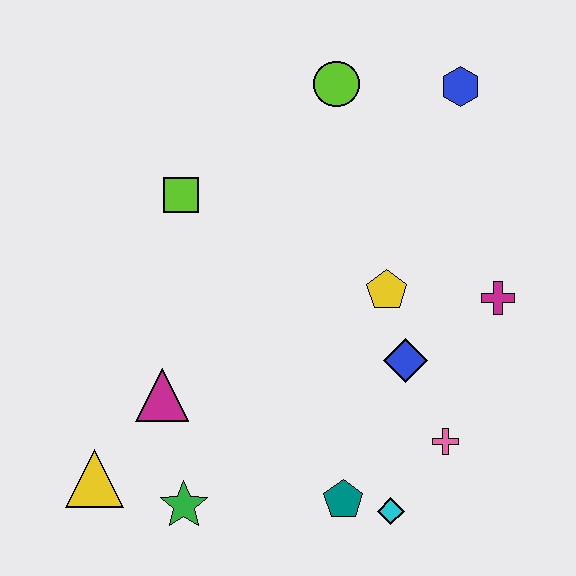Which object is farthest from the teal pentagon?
The blue hexagon is farthest from the teal pentagon.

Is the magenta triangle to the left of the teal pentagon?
Yes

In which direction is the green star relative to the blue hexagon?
The green star is below the blue hexagon.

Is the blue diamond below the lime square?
Yes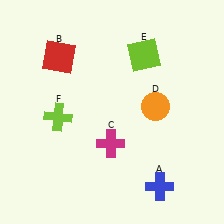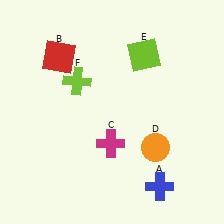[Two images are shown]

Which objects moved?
The objects that moved are: the orange circle (D), the lime cross (F).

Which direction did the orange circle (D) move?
The orange circle (D) moved down.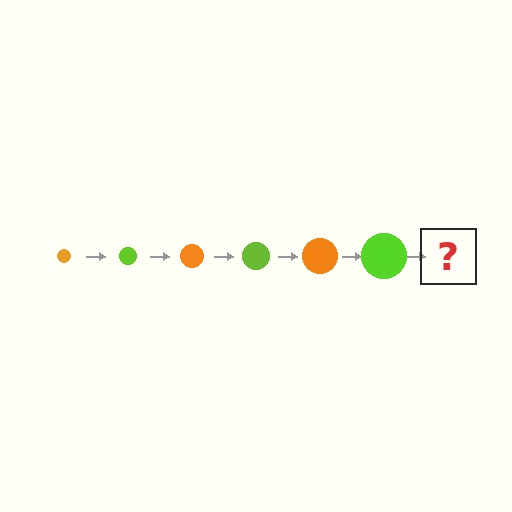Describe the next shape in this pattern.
It should be an orange circle, larger than the previous one.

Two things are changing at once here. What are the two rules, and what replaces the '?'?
The two rules are that the circle grows larger each step and the color cycles through orange and lime. The '?' should be an orange circle, larger than the previous one.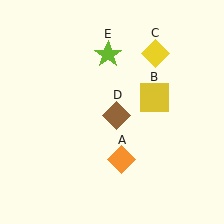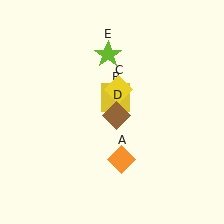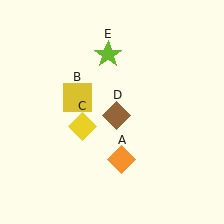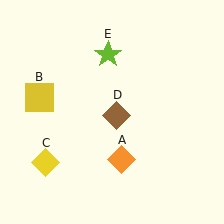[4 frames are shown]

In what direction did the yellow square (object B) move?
The yellow square (object B) moved left.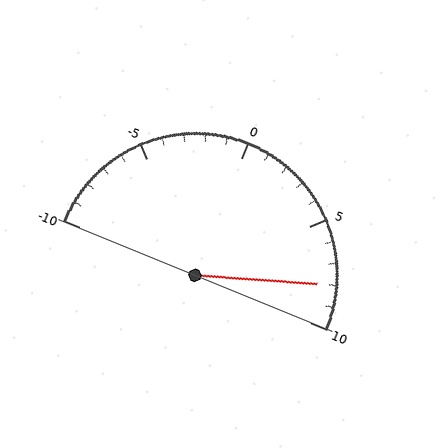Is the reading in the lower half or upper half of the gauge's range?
The reading is in the upper half of the range (-10 to 10).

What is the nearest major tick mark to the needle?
The nearest major tick mark is 10.